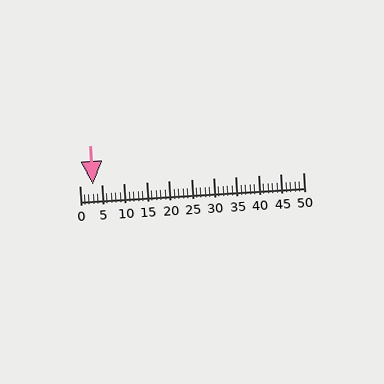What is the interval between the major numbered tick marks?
The major tick marks are spaced 5 units apart.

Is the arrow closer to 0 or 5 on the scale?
The arrow is closer to 5.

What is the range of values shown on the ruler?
The ruler shows values from 0 to 50.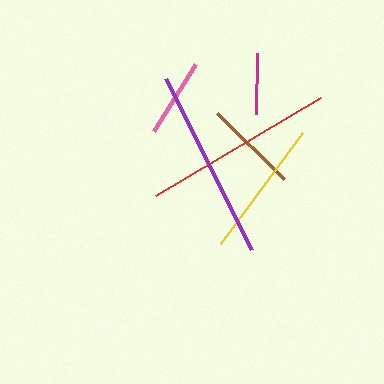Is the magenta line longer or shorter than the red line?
The red line is longer than the magenta line.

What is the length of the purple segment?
The purple segment is approximately 192 pixels long.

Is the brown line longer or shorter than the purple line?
The purple line is longer than the brown line.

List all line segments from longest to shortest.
From longest to shortest: purple, red, yellow, brown, pink, magenta.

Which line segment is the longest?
The purple line is the longest at approximately 192 pixels.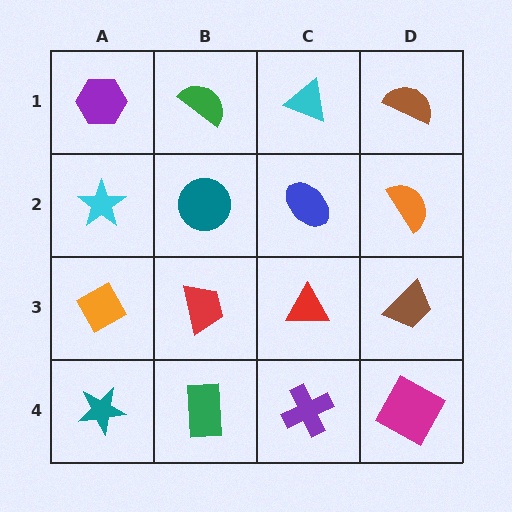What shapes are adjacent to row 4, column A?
An orange diamond (row 3, column A), a green rectangle (row 4, column B).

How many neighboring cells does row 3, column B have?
4.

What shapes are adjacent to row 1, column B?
A teal circle (row 2, column B), a purple hexagon (row 1, column A), a cyan triangle (row 1, column C).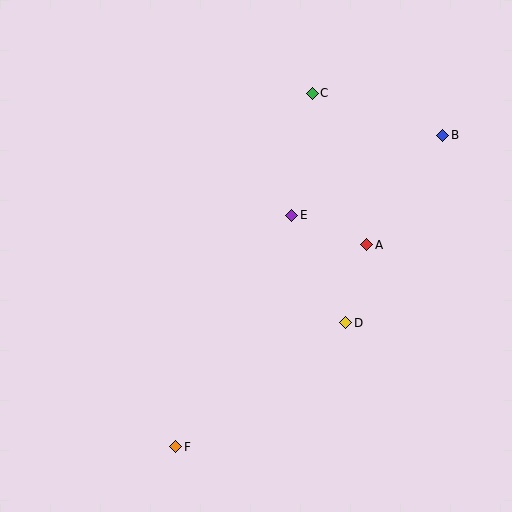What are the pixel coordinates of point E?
Point E is at (292, 215).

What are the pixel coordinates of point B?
Point B is at (443, 135).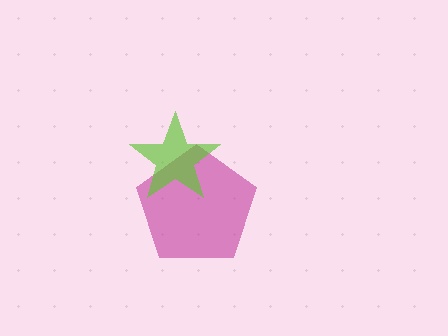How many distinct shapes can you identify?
There are 2 distinct shapes: a magenta pentagon, a lime star.